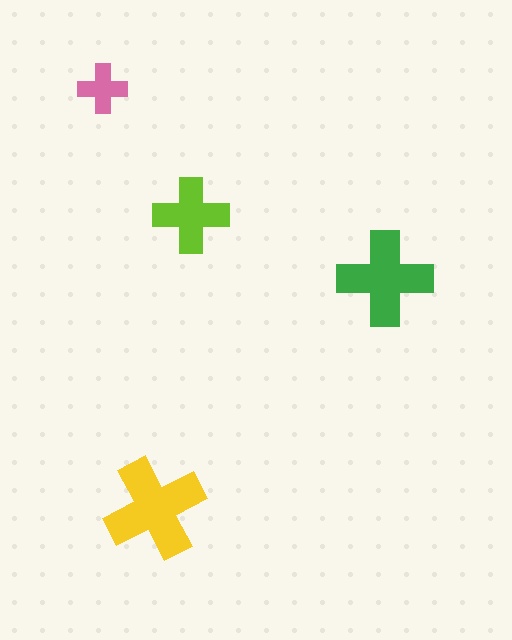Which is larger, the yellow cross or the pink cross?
The yellow one.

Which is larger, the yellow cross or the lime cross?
The yellow one.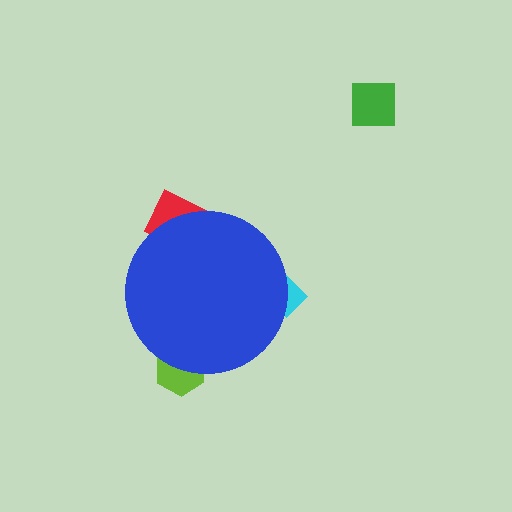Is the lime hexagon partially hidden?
Yes, the lime hexagon is partially hidden behind the blue circle.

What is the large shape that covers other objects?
A blue circle.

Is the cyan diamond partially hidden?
Yes, the cyan diamond is partially hidden behind the blue circle.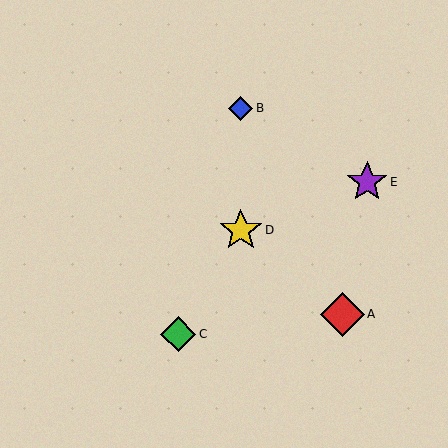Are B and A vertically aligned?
No, B is at x≈241 and A is at x≈343.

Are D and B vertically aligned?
Yes, both are at x≈241.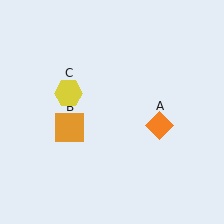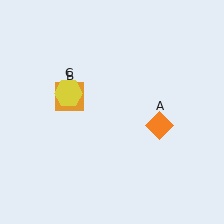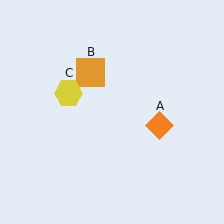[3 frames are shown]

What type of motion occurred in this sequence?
The orange square (object B) rotated clockwise around the center of the scene.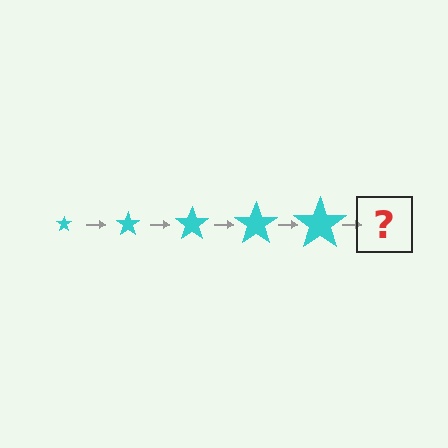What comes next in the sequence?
The next element should be a cyan star, larger than the previous one.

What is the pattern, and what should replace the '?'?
The pattern is that the star gets progressively larger each step. The '?' should be a cyan star, larger than the previous one.